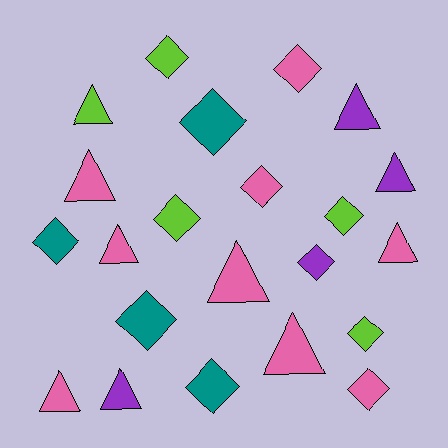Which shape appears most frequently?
Diamond, with 12 objects.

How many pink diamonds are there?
There are 3 pink diamonds.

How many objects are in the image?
There are 22 objects.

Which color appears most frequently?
Pink, with 9 objects.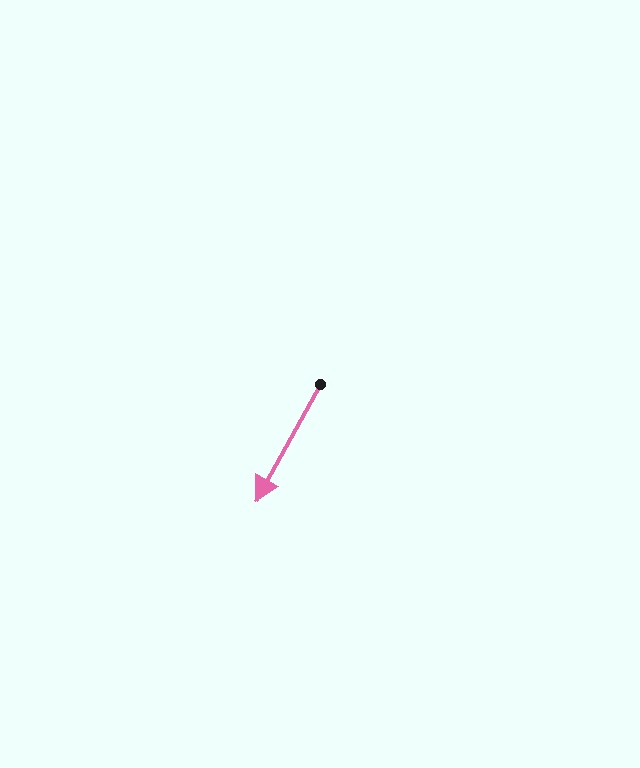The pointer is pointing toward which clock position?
Roughly 7 o'clock.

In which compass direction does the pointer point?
Southwest.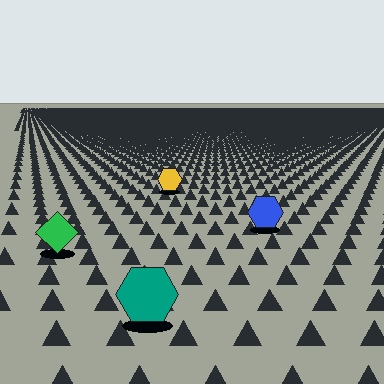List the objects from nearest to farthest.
From nearest to farthest: the teal hexagon, the green diamond, the blue hexagon, the yellow hexagon.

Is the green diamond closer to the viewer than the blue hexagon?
Yes. The green diamond is closer — you can tell from the texture gradient: the ground texture is coarser near it.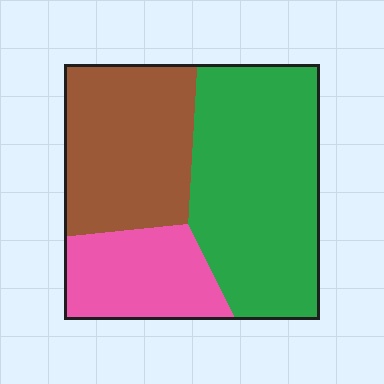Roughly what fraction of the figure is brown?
Brown takes up about one third (1/3) of the figure.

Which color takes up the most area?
Green, at roughly 45%.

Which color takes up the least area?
Pink, at roughly 20%.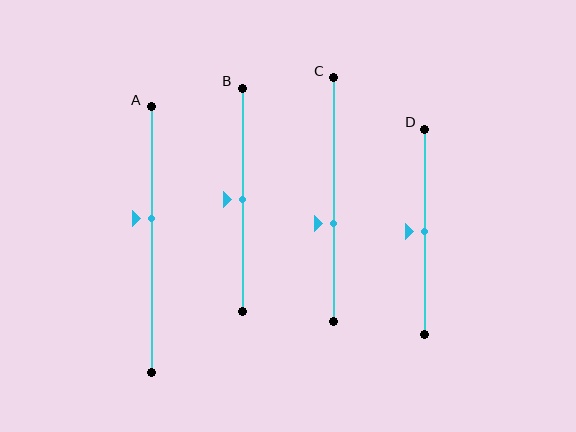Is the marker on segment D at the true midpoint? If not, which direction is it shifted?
Yes, the marker on segment D is at the true midpoint.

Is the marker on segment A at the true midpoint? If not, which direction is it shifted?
No, the marker on segment A is shifted upward by about 8% of the segment length.